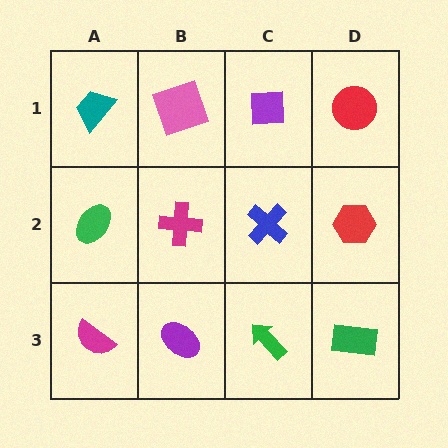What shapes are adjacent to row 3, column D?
A red hexagon (row 2, column D), a green arrow (row 3, column C).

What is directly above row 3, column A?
A green ellipse.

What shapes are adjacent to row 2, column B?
A pink square (row 1, column B), a purple ellipse (row 3, column B), a green ellipse (row 2, column A), a blue cross (row 2, column C).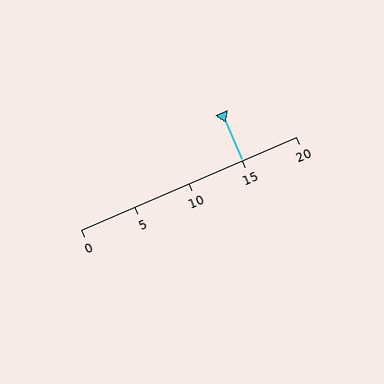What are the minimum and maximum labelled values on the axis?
The axis runs from 0 to 20.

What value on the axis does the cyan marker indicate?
The marker indicates approximately 15.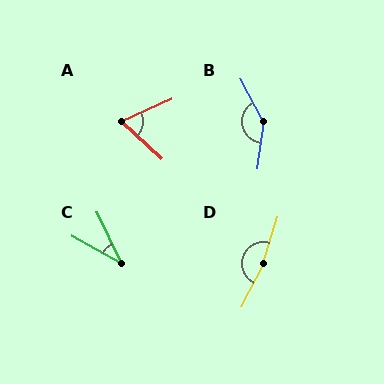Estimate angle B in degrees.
Approximately 145 degrees.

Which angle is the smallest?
C, at approximately 36 degrees.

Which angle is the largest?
D, at approximately 170 degrees.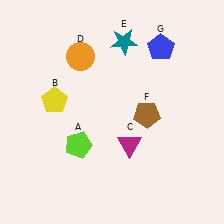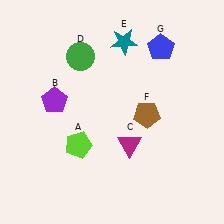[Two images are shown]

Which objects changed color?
B changed from yellow to purple. D changed from orange to green.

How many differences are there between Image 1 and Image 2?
There are 2 differences between the two images.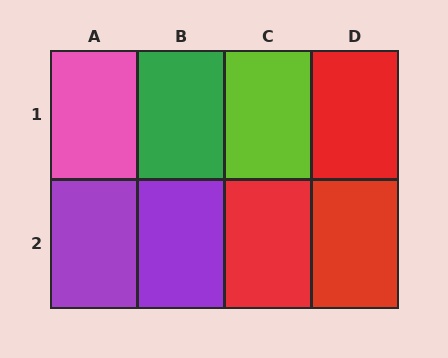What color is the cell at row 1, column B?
Green.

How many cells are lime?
1 cell is lime.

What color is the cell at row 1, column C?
Lime.